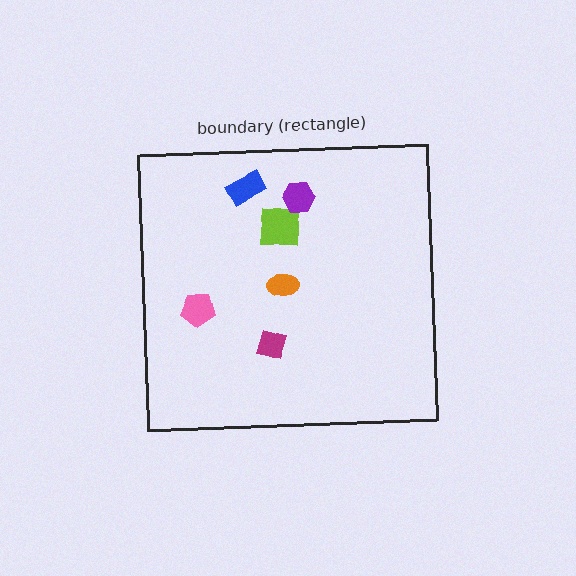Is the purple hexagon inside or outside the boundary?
Inside.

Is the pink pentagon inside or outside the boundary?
Inside.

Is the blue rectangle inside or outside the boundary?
Inside.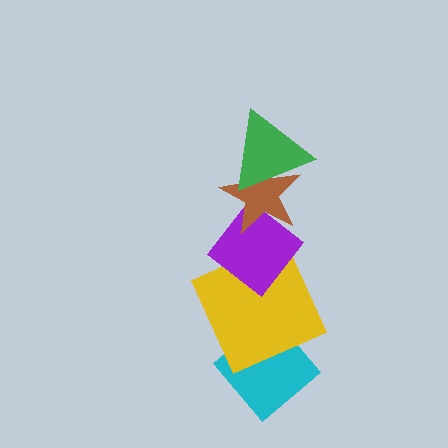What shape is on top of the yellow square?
The purple diamond is on top of the yellow square.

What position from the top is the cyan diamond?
The cyan diamond is 5th from the top.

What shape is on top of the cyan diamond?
The yellow square is on top of the cyan diamond.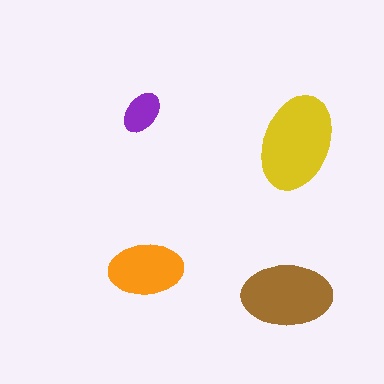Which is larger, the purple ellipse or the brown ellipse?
The brown one.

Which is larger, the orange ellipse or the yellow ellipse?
The yellow one.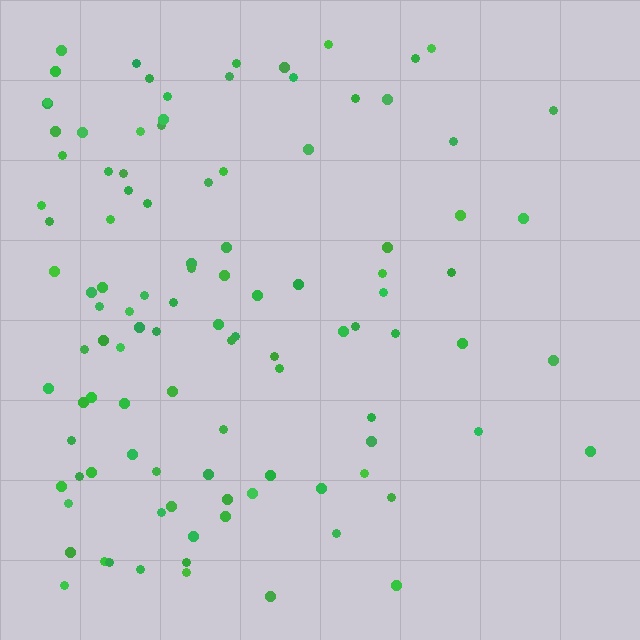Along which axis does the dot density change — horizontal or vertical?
Horizontal.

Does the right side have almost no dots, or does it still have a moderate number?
Still a moderate number, just noticeably fewer than the left.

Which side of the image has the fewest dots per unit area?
The right.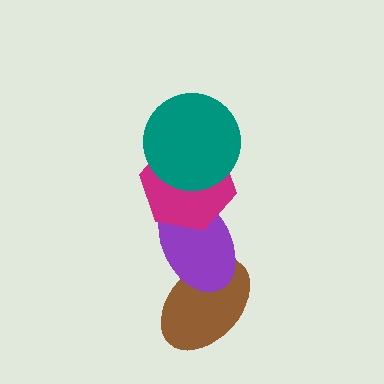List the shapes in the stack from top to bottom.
From top to bottom: the teal circle, the magenta hexagon, the purple ellipse, the brown ellipse.